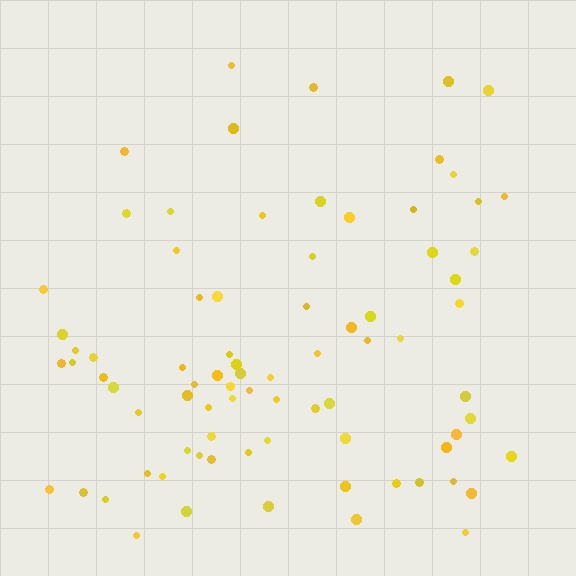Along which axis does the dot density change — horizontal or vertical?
Vertical.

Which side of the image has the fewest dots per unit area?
The top.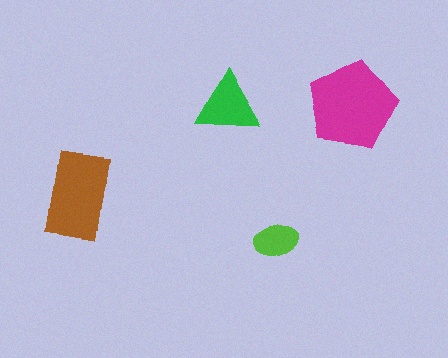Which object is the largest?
The magenta pentagon.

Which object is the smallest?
The lime ellipse.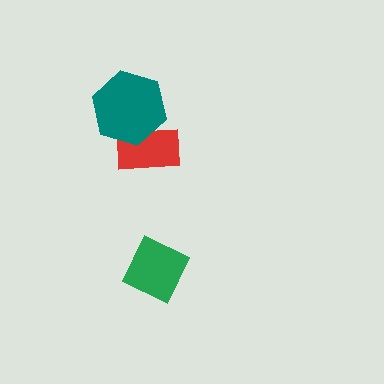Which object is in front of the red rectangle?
The teal hexagon is in front of the red rectangle.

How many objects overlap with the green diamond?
0 objects overlap with the green diamond.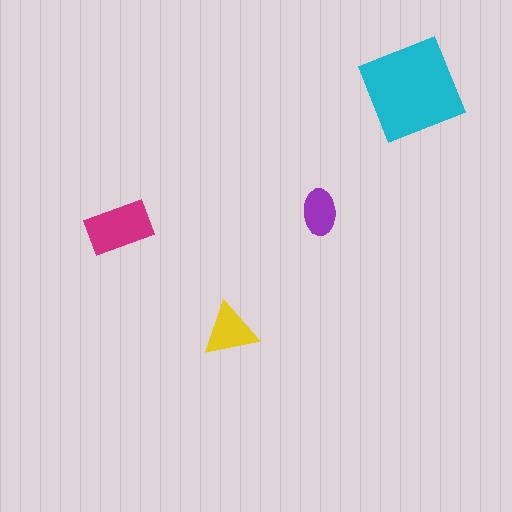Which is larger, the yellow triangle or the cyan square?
The cyan square.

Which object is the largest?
The cyan square.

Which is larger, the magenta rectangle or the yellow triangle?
The magenta rectangle.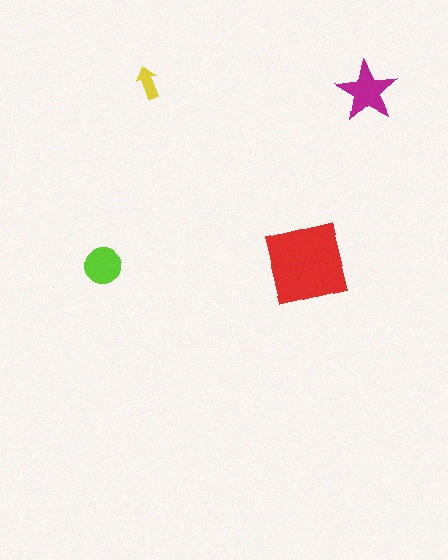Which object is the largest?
The red square.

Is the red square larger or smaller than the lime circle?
Larger.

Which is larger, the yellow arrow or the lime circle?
The lime circle.